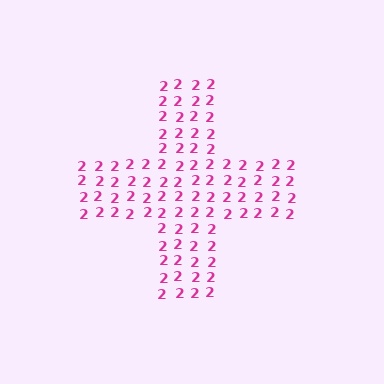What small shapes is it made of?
It is made of small digit 2's.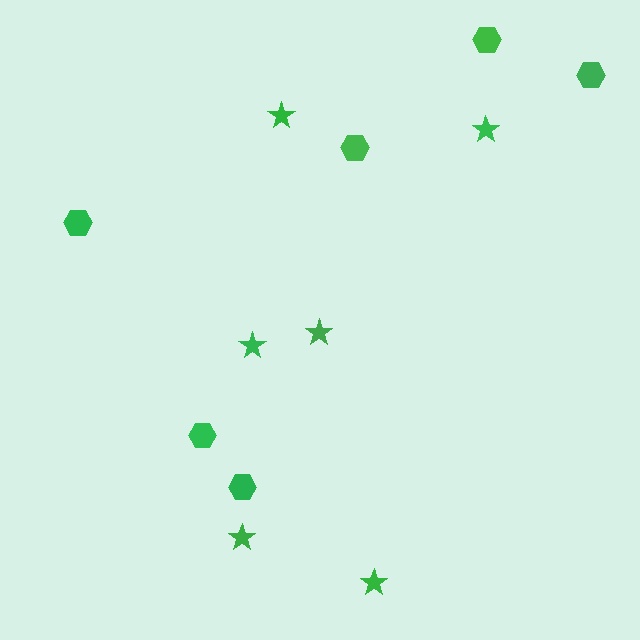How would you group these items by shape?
There are 2 groups: one group of stars (6) and one group of hexagons (6).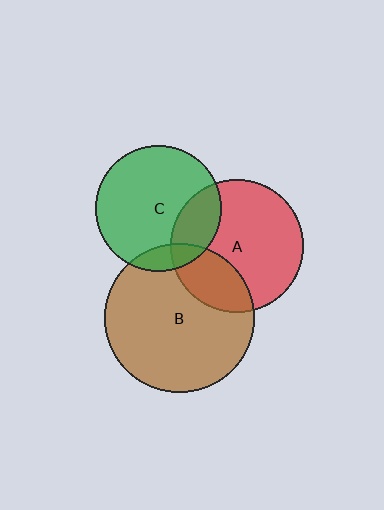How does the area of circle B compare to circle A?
Approximately 1.3 times.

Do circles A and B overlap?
Yes.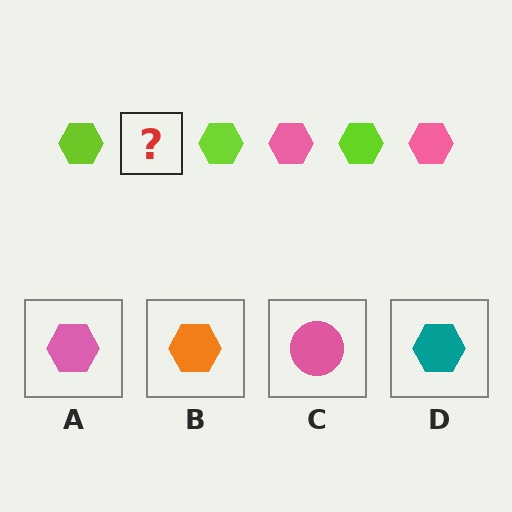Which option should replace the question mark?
Option A.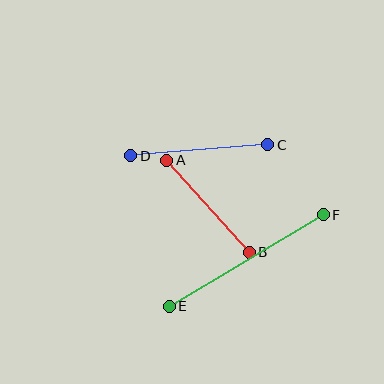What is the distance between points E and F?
The distance is approximately 179 pixels.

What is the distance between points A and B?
The distance is approximately 123 pixels.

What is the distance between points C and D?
The distance is approximately 137 pixels.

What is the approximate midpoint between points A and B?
The midpoint is at approximately (208, 206) pixels.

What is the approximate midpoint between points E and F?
The midpoint is at approximately (246, 261) pixels.